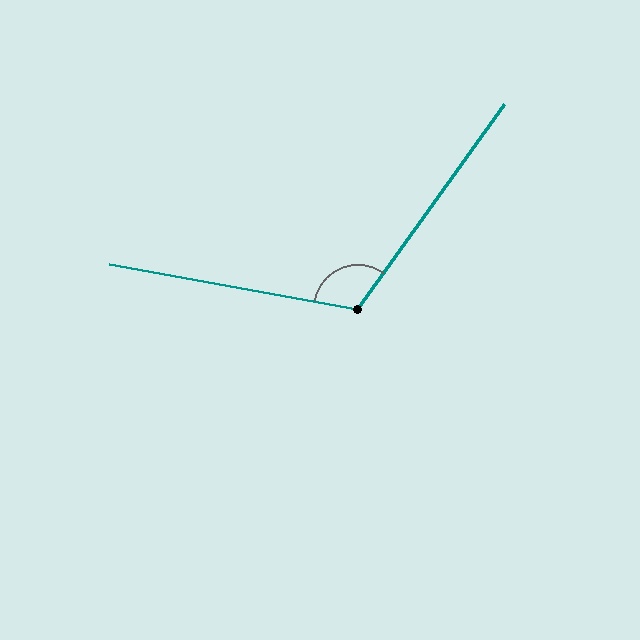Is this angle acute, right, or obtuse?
It is obtuse.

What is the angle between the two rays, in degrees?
Approximately 115 degrees.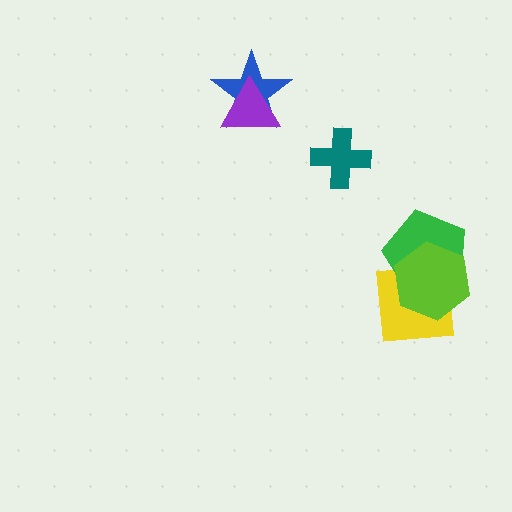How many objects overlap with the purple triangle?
1 object overlaps with the purple triangle.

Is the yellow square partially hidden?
Yes, it is partially covered by another shape.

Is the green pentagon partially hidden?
Yes, it is partially covered by another shape.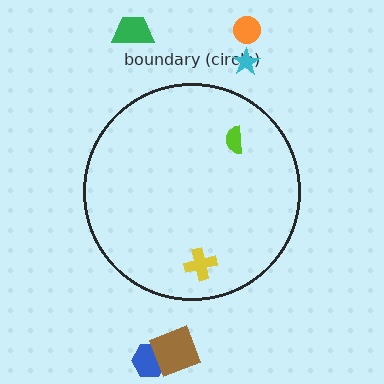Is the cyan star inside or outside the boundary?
Outside.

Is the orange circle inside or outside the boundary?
Outside.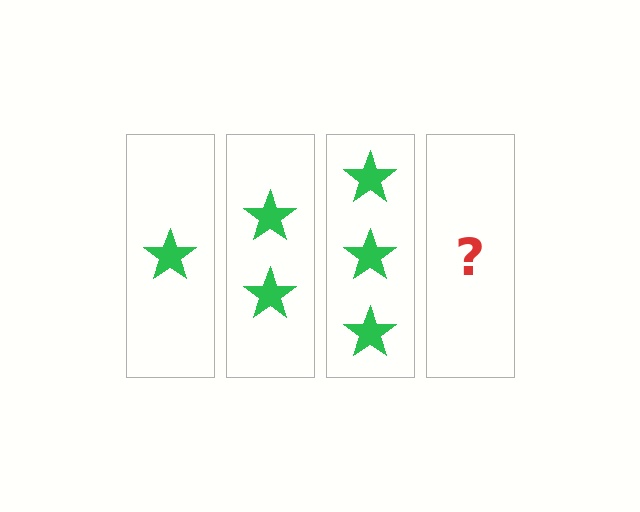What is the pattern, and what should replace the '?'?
The pattern is that each step adds one more star. The '?' should be 4 stars.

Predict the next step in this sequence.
The next step is 4 stars.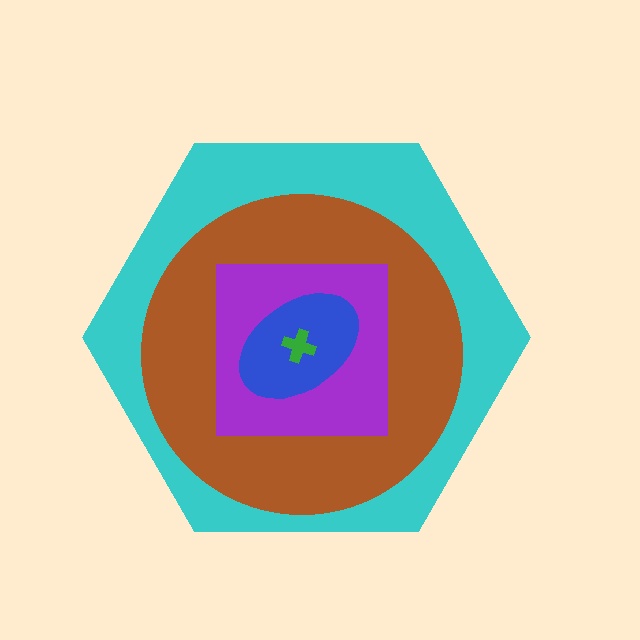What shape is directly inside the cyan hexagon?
The brown circle.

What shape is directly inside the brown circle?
The purple square.